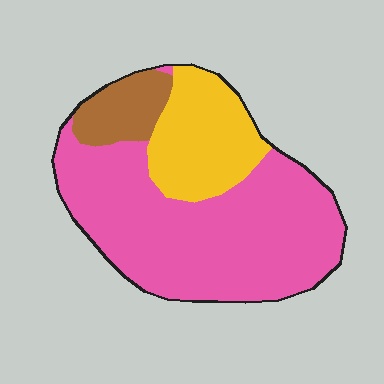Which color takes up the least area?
Brown, at roughly 10%.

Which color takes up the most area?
Pink, at roughly 65%.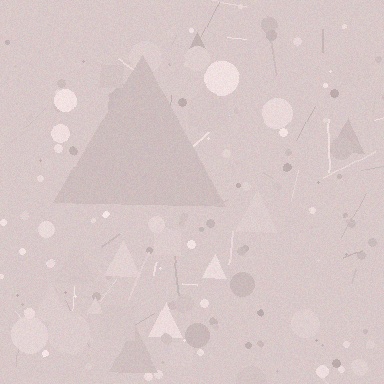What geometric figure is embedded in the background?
A triangle is embedded in the background.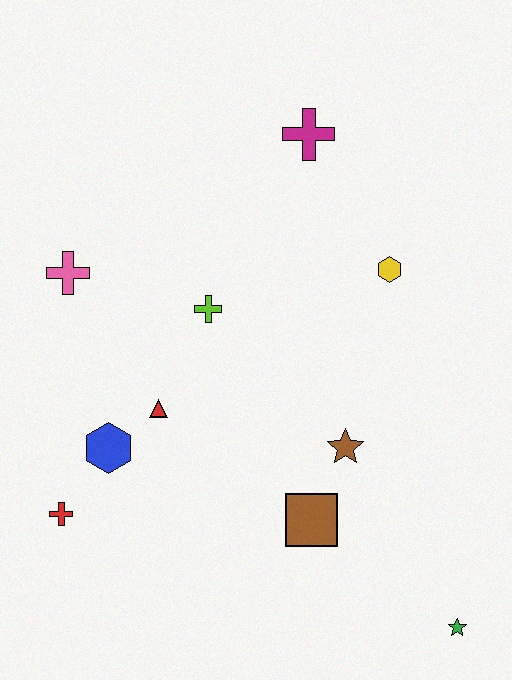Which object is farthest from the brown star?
The pink cross is farthest from the brown star.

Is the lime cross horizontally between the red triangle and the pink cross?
No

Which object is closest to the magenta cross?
The yellow hexagon is closest to the magenta cross.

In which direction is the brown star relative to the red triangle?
The brown star is to the right of the red triangle.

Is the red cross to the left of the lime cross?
Yes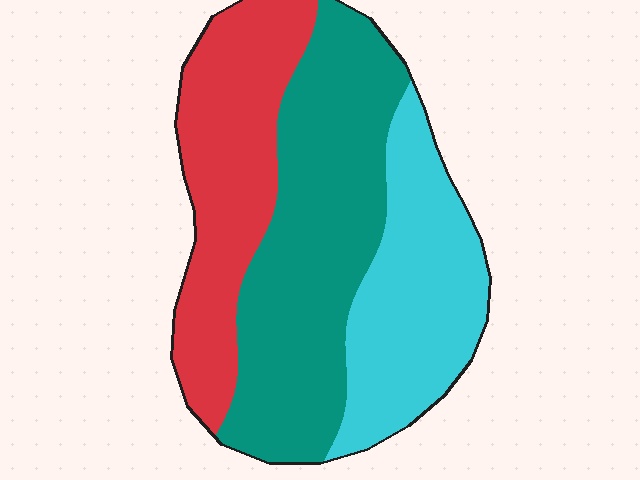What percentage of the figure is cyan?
Cyan takes up about one quarter (1/4) of the figure.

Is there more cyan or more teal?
Teal.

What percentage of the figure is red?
Red takes up about one third (1/3) of the figure.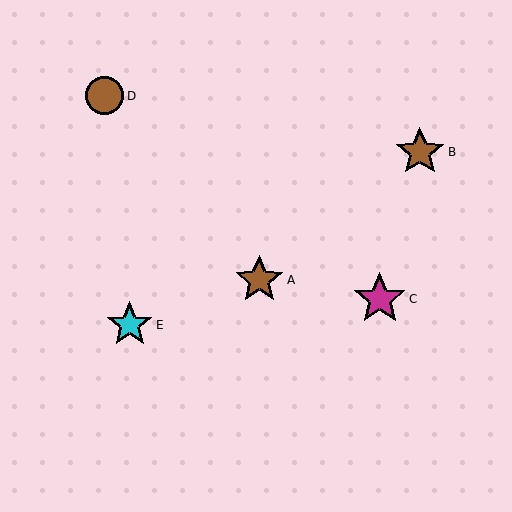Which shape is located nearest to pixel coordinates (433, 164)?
The brown star (labeled B) at (420, 152) is nearest to that location.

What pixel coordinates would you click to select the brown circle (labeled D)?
Click at (105, 96) to select the brown circle D.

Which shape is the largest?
The magenta star (labeled C) is the largest.